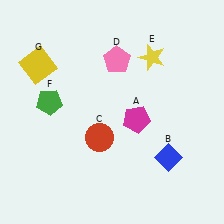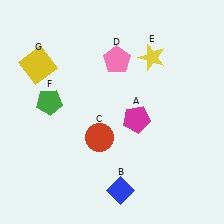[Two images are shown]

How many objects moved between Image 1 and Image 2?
1 object moved between the two images.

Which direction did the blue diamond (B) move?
The blue diamond (B) moved left.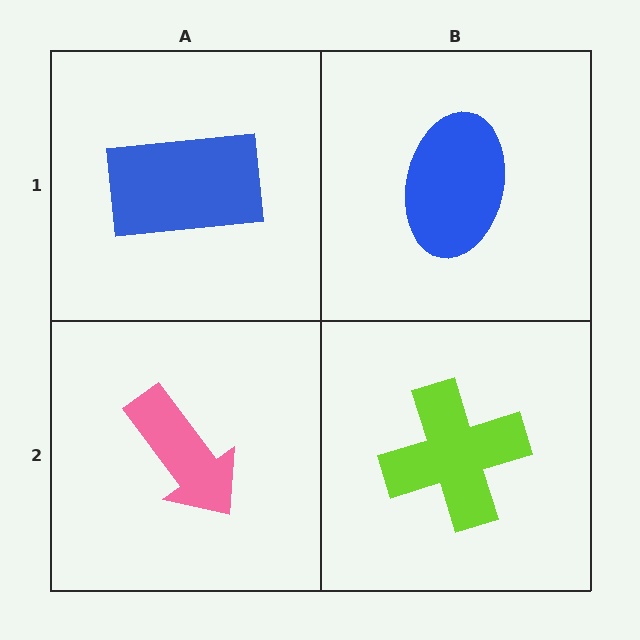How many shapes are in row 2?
2 shapes.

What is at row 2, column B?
A lime cross.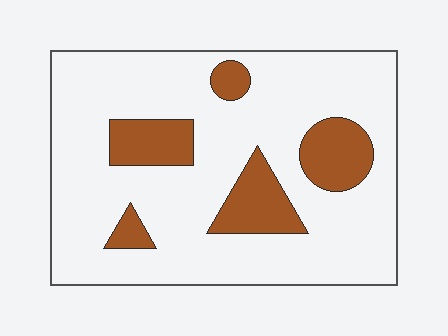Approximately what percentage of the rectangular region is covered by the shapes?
Approximately 20%.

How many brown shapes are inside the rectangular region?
5.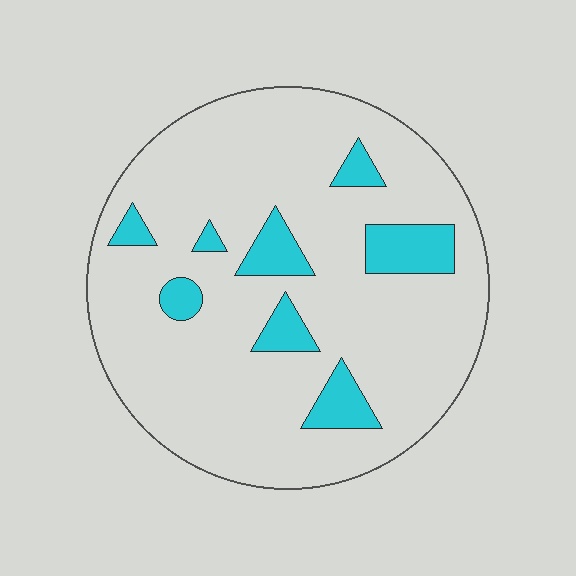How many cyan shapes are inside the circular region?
8.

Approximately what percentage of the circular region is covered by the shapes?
Approximately 15%.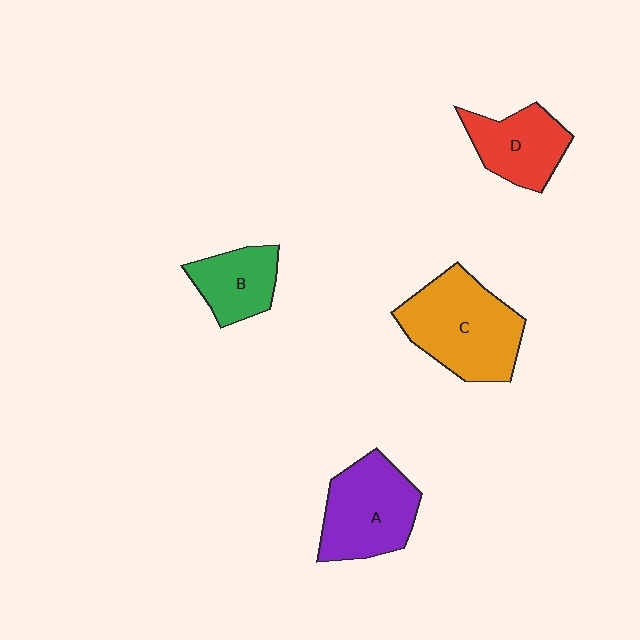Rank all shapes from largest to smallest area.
From largest to smallest: C (orange), A (purple), D (red), B (green).